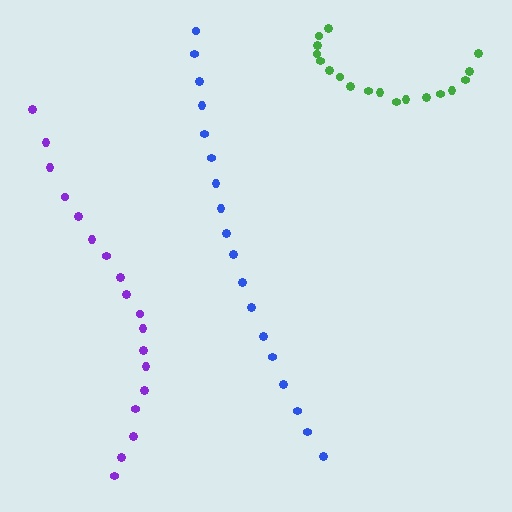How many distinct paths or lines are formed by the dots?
There are 3 distinct paths.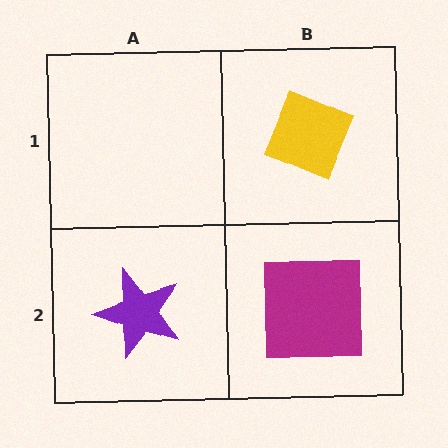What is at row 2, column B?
A magenta square.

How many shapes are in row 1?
1 shape.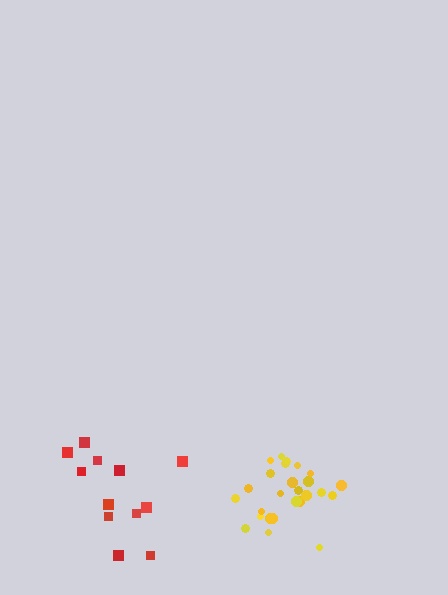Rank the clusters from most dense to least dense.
yellow, red.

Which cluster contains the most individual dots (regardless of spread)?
Yellow (27).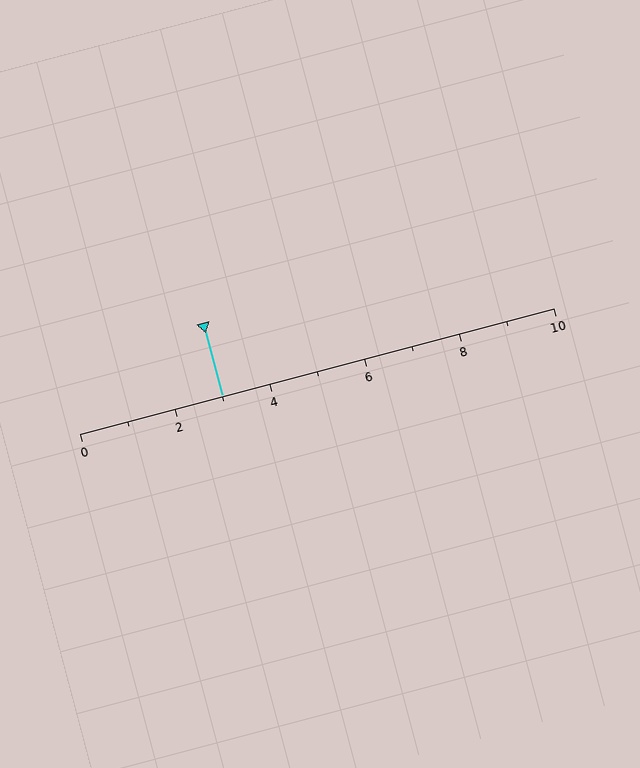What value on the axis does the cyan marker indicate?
The marker indicates approximately 3.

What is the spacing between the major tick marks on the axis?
The major ticks are spaced 2 apart.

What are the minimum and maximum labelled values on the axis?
The axis runs from 0 to 10.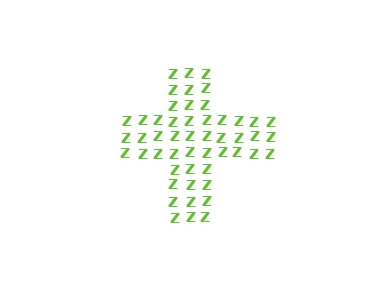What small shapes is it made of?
It is made of small letter Z's.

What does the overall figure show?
The overall figure shows a cross.